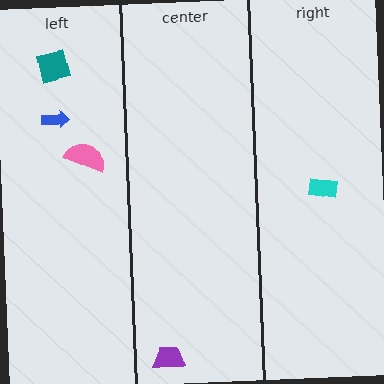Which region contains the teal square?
The left region.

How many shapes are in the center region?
1.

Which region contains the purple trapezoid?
The center region.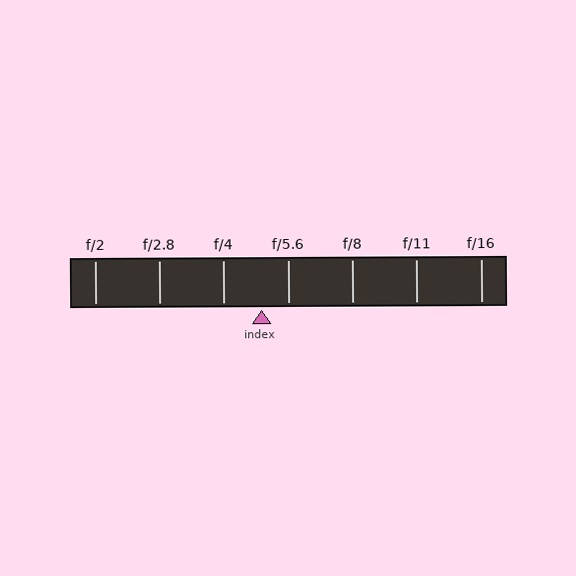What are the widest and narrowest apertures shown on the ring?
The widest aperture shown is f/2 and the narrowest is f/16.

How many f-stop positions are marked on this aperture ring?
There are 7 f-stop positions marked.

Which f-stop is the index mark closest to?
The index mark is closest to f/5.6.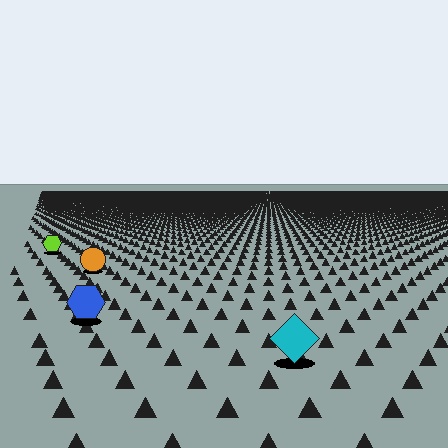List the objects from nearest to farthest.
From nearest to farthest: the cyan diamond, the blue hexagon, the orange circle, the lime hexagon.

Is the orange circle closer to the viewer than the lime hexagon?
Yes. The orange circle is closer — you can tell from the texture gradient: the ground texture is coarser near it.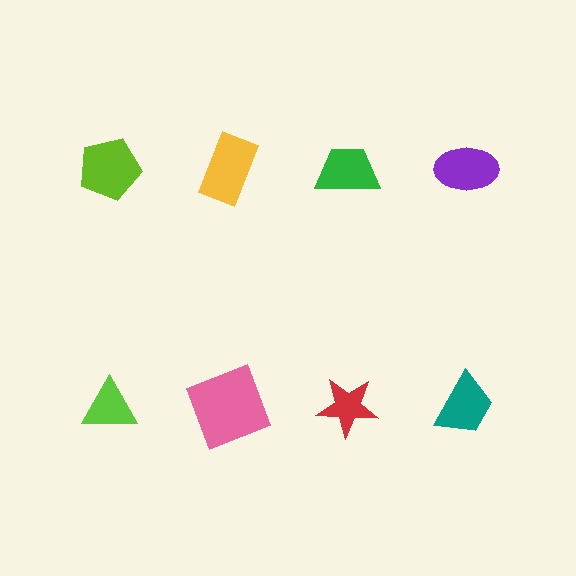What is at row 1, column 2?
A yellow rectangle.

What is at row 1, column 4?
A purple ellipse.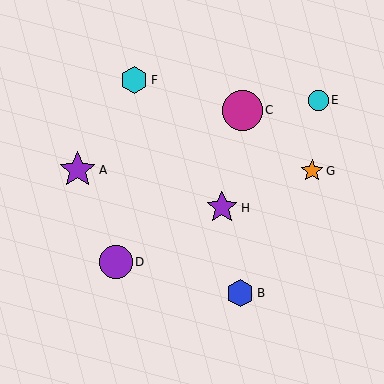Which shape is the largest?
The magenta circle (labeled C) is the largest.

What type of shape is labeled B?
Shape B is a blue hexagon.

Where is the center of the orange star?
The center of the orange star is at (312, 171).